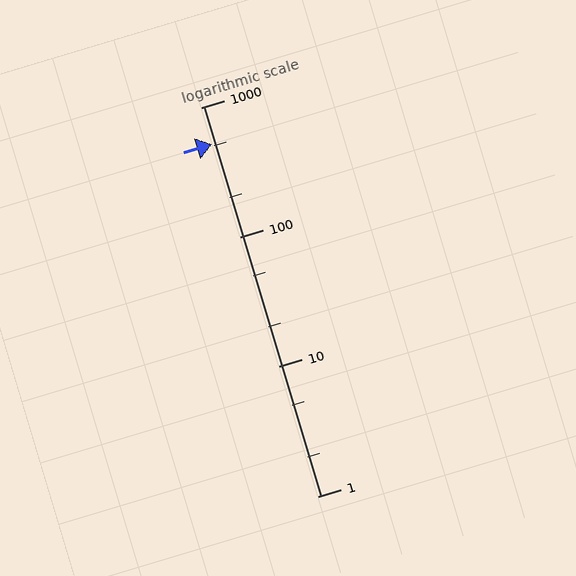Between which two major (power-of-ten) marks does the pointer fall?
The pointer is between 100 and 1000.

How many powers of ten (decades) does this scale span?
The scale spans 3 decades, from 1 to 1000.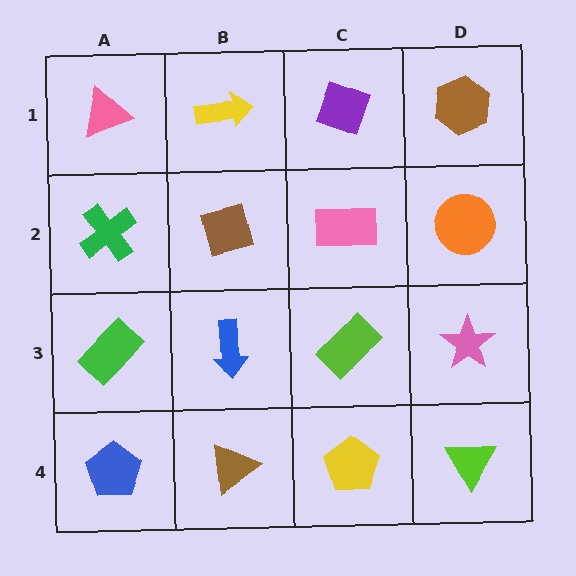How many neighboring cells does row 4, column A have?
2.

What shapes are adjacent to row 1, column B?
A brown diamond (row 2, column B), a pink triangle (row 1, column A), a purple diamond (row 1, column C).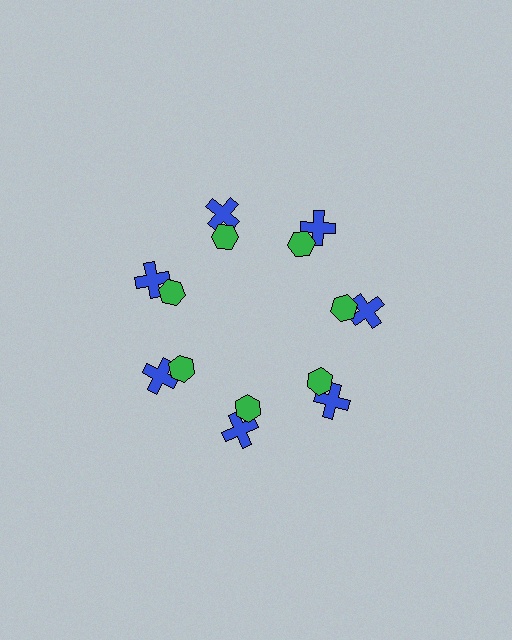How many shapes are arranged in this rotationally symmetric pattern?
There are 14 shapes, arranged in 7 groups of 2.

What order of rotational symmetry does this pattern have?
This pattern has 7-fold rotational symmetry.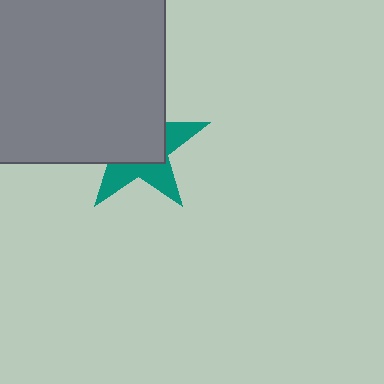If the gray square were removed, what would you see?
You would see the complete teal star.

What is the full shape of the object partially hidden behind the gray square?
The partially hidden object is a teal star.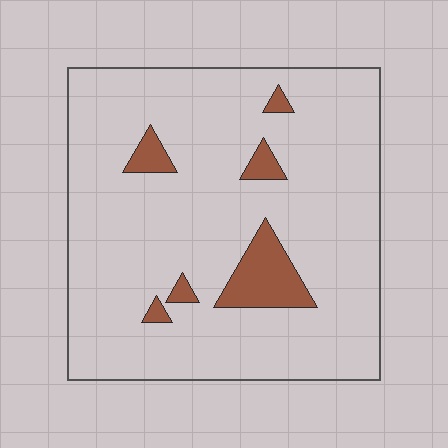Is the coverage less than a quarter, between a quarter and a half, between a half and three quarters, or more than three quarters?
Less than a quarter.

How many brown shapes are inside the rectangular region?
6.